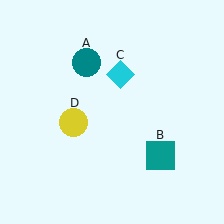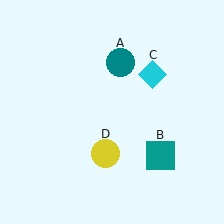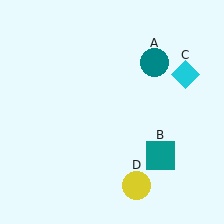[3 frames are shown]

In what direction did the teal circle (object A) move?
The teal circle (object A) moved right.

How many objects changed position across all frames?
3 objects changed position: teal circle (object A), cyan diamond (object C), yellow circle (object D).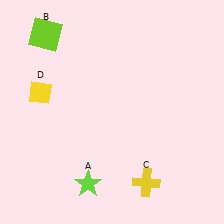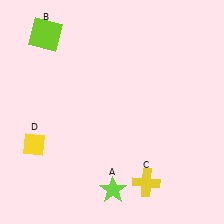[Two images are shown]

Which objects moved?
The objects that moved are: the lime star (A), the yellow diamond (D).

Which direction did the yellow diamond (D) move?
The yellow diamond (D) moved down.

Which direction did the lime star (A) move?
The lime star (A) moved right.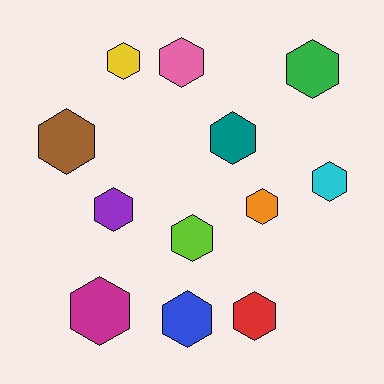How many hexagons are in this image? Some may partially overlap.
There are 12 hexagons.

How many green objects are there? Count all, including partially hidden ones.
There is 1 green object.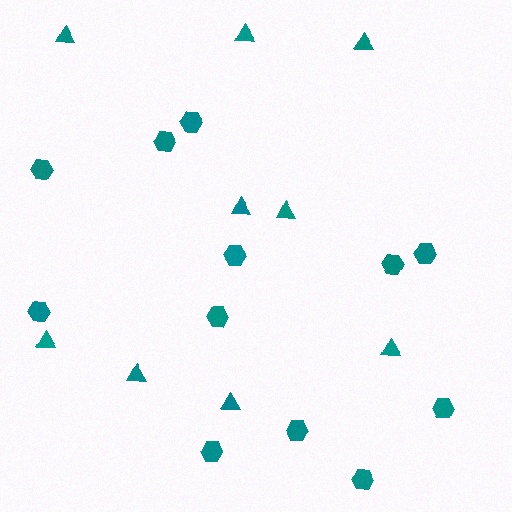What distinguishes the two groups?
There are 2 groups: one group of triangles (9) and one group of hexagons (12).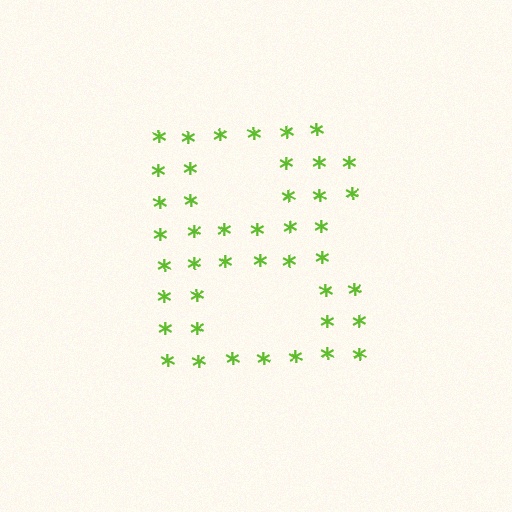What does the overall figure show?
The overall figure shows the letter B.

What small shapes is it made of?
It is made of small asterisks.